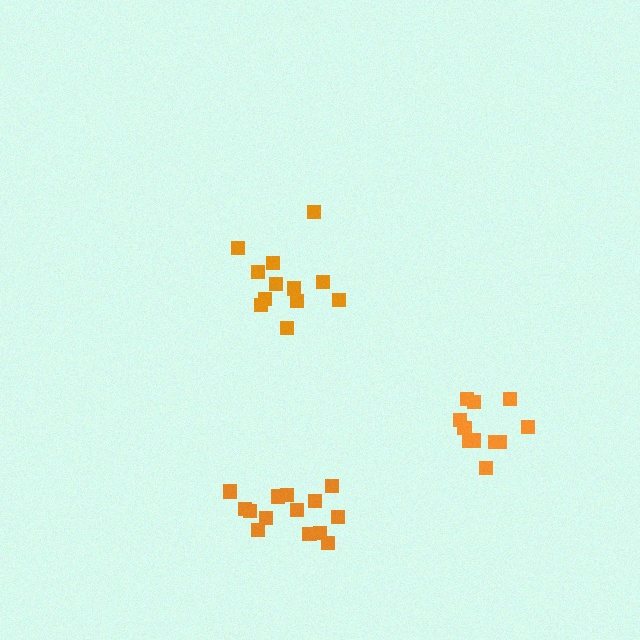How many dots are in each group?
Group 1: 12 dots, Group 2: 12 dots, Group 3: 14 dots (38 total).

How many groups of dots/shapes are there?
There are 3 groups.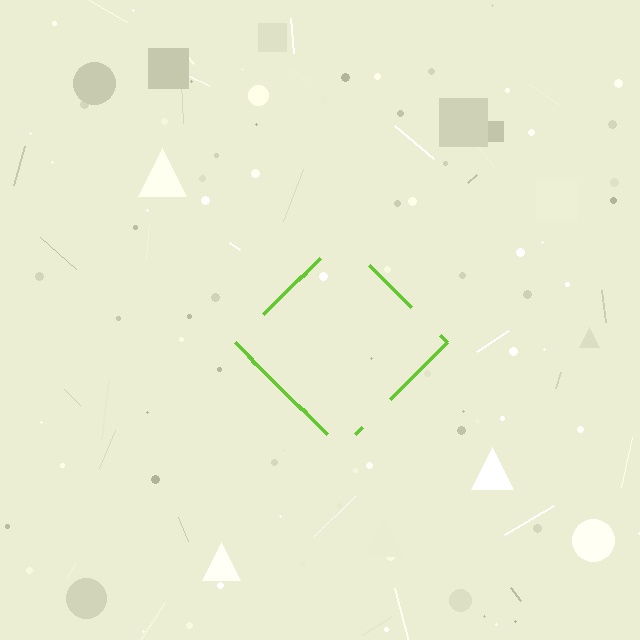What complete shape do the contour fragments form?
The contour fragments form a diamond.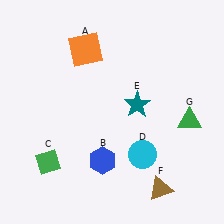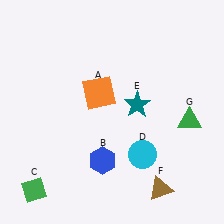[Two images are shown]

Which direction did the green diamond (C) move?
The green diamond (C) moved down.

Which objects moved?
The objects that moved are: the orange square (A), the green diamond (C).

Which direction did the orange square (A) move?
The orange square (A) moved down.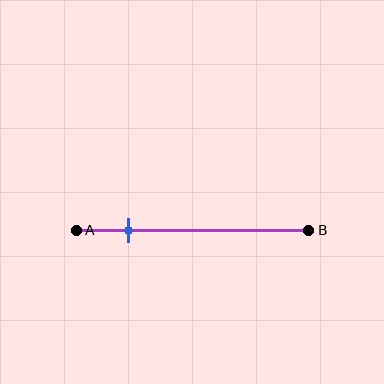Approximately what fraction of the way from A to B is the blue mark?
The blue mark is approximately 20% of the way from A to B.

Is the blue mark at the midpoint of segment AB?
No, the mark is at about 20% from A, not at the 50% midpoint.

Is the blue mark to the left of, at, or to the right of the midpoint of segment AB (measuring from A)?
The blue mark is to the left of the midpoint of segment AB.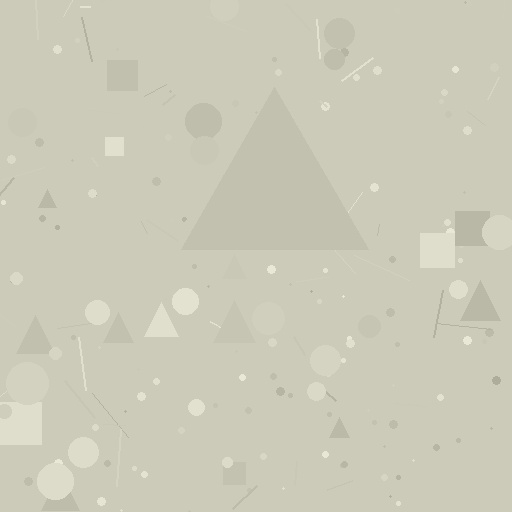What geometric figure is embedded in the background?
A triangle is embedded in the background.